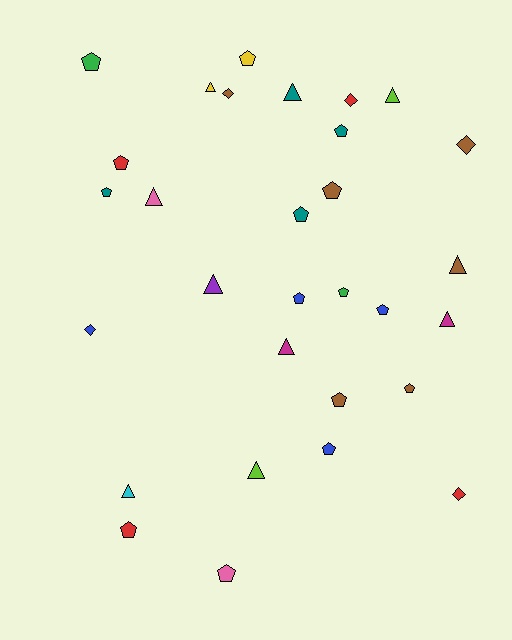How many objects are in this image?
There are 30 objects.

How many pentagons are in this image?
There are 15 pentagons.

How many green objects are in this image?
There are 2 green objects.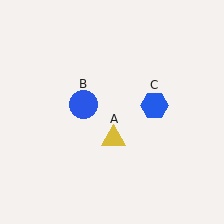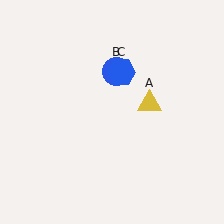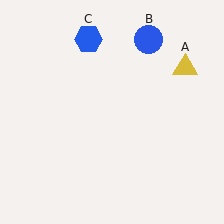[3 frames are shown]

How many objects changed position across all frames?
3 objects changed position: yellow triangle (object A), blue circle (object B), blue hexagon (object C).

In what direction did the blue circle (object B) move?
The blue circle (object B) moved up and to the right.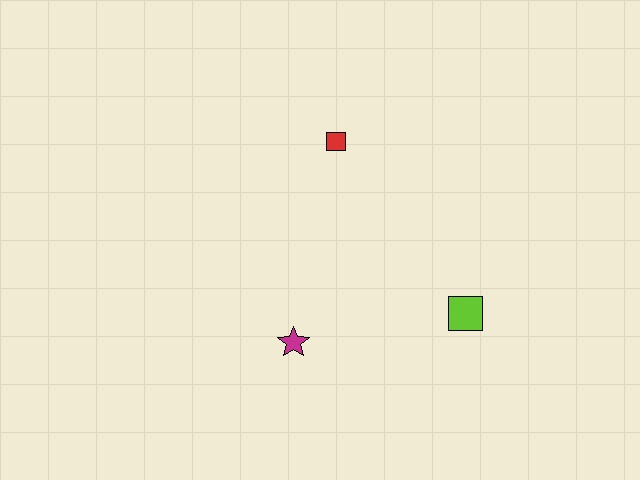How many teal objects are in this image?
There are no teal objects.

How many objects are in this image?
There are 3 objects.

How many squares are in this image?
There are 2 squares.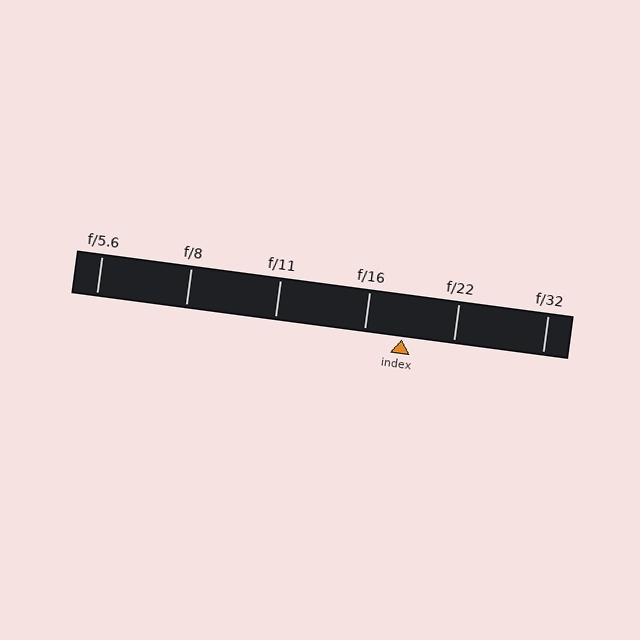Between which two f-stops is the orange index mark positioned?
The index mark is between f/16 and f/22.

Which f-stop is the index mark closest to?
The index mark is closest to f/16.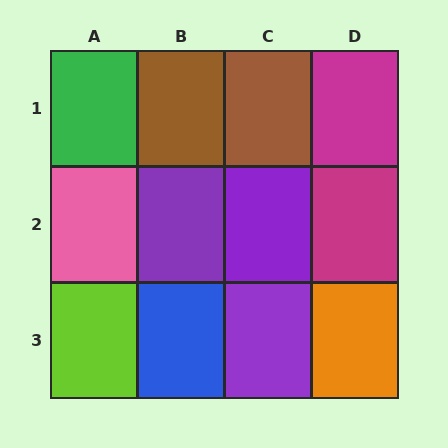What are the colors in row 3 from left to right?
Lime, blue, purple, orange.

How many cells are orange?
1 cell is orange.